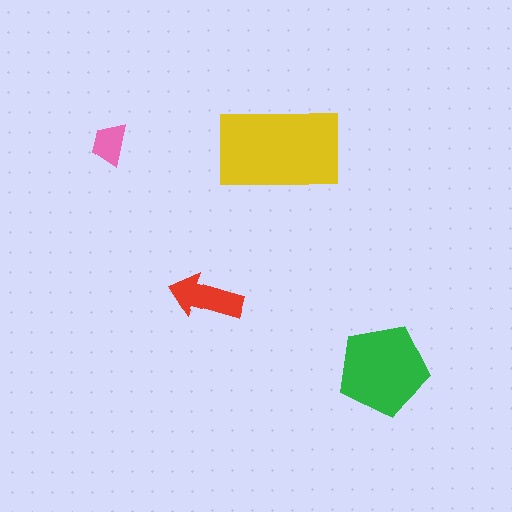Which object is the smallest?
The pink trapezoid.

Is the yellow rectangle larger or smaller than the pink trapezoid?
Larger.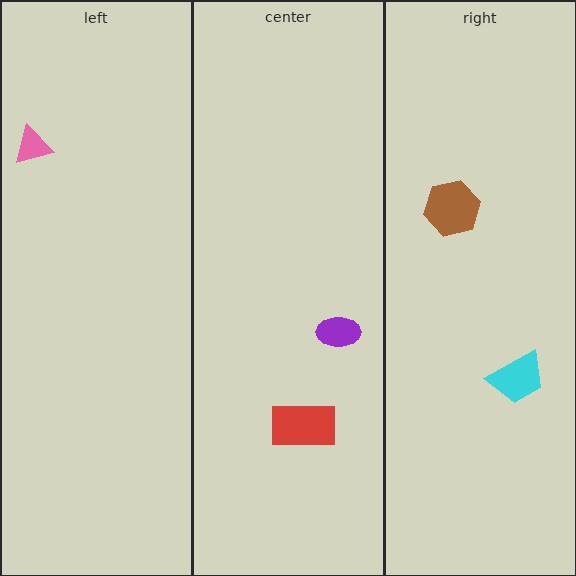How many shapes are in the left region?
1.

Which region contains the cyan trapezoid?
The right region.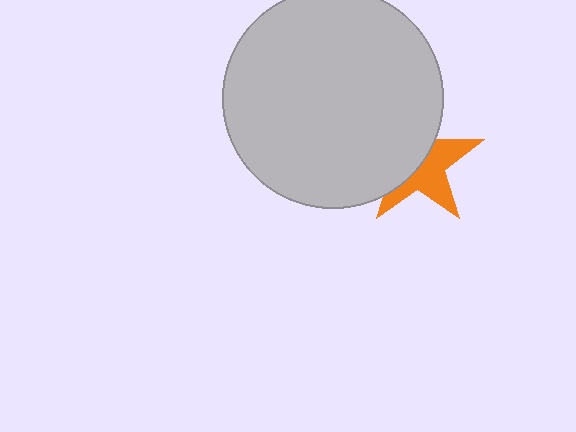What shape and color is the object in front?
The object in front is a light gray circle.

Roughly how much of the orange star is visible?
About half of it is visible (roughly 49%).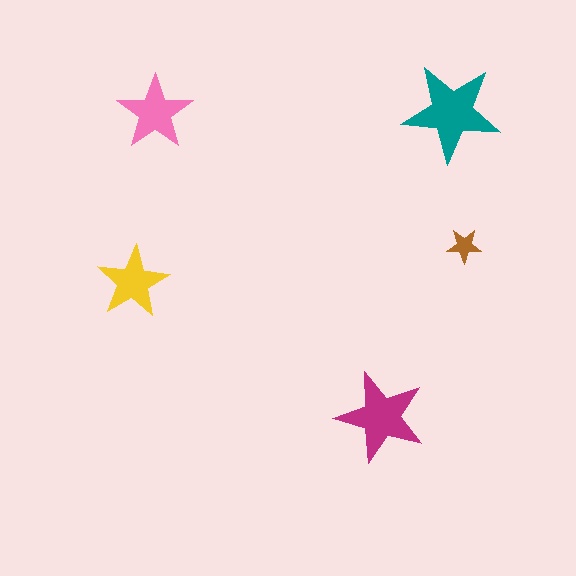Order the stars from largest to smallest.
the teal one, the magenta one, the pink one, the yellow one, the brown one.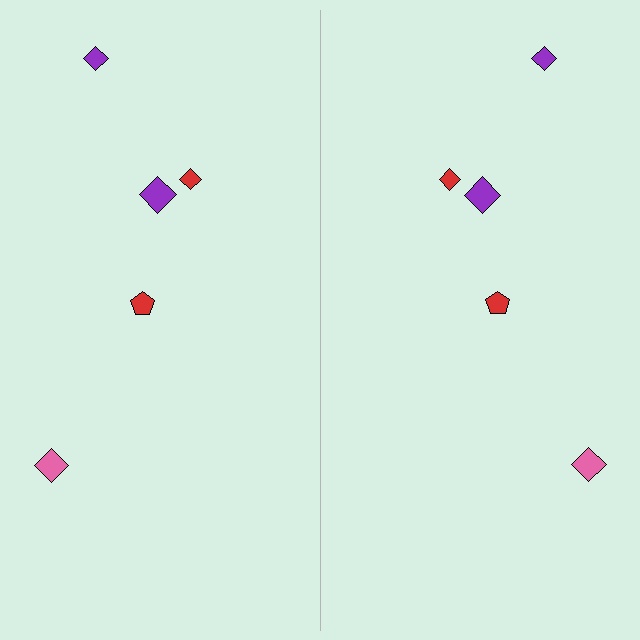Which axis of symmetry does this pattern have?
The pattern has a vertical axis of symmetry running through the center of the image.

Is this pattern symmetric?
Yes, this pattern has bilateral (reflection) symmetry.